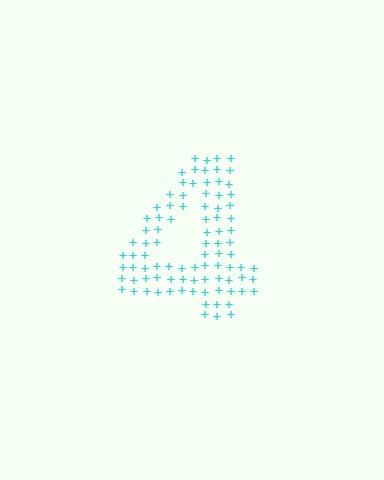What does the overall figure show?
The overall figure shows the digit 4.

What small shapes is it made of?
It is made of small plus signs.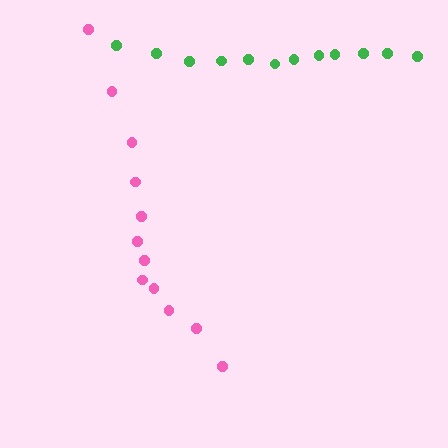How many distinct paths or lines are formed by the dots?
There are 2 distinct paths.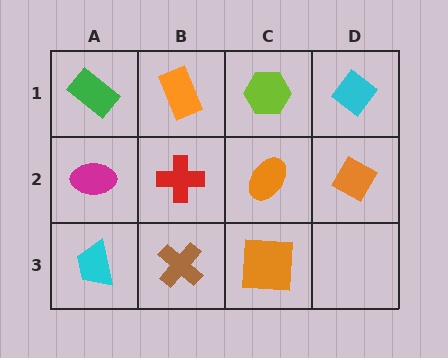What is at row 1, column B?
An orange rectangle.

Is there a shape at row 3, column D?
No, that cell is empty.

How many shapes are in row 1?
4 shapes.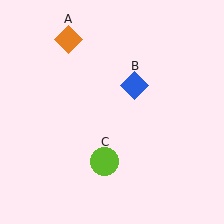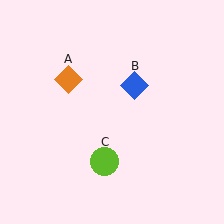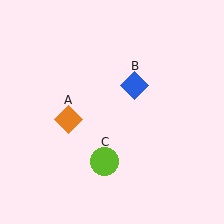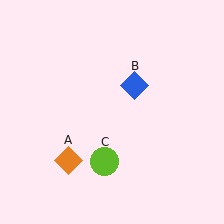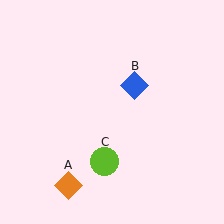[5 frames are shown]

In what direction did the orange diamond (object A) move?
The orange diamond (object A) moved down.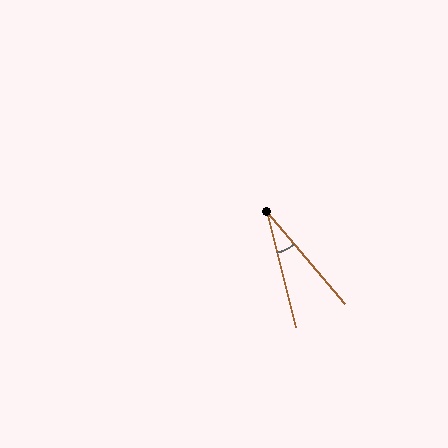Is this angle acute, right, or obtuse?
It is acute.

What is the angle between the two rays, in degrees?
Approximately 26 degrees.